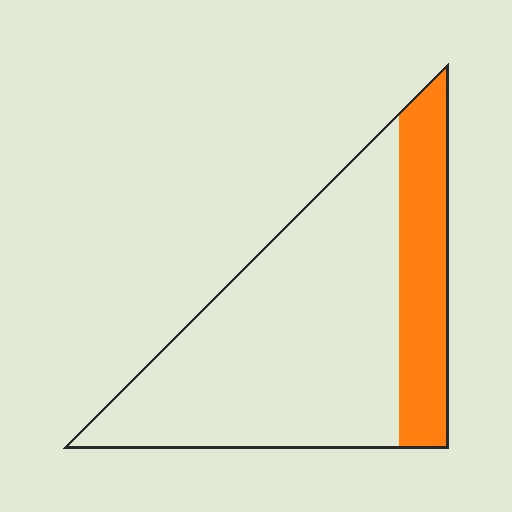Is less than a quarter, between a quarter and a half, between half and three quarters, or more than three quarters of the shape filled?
Less than a quarter.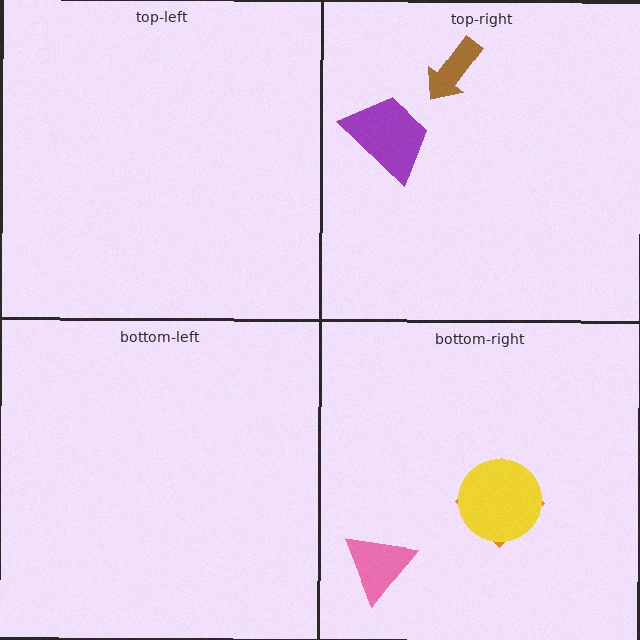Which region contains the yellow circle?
The bottom-right region.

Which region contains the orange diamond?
The bottom-right region.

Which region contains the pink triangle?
The bottom-right region.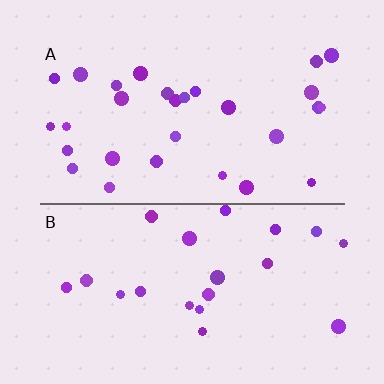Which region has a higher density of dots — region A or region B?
A (the top).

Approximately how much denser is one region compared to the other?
Approximately 1.4× — region A over region B.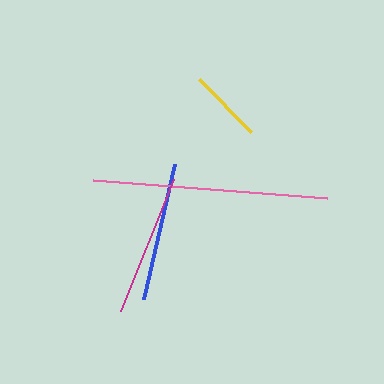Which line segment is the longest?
The pink line is the longest at approximately 235 pixels.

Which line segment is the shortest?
The yellow line is the shortest at approximately 74 pixels.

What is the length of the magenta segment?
The magenta segment is approximately 142 pixels long.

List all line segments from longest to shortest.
From longest to shortest: pink, magenta, blue, yellow.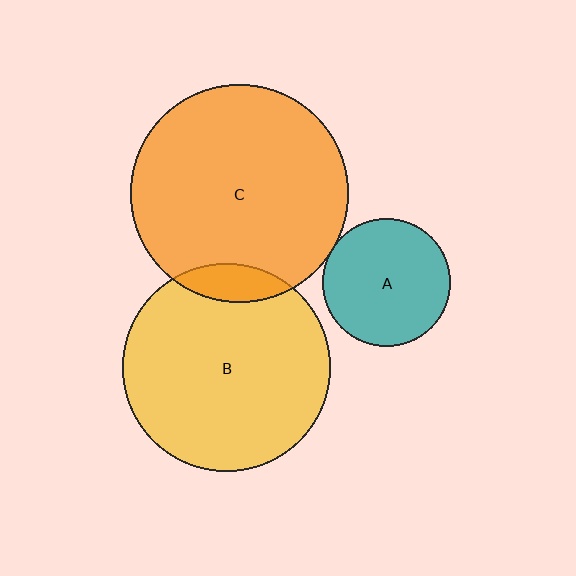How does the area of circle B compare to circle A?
Approximately 2.6 times.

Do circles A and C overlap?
Yes.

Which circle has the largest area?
Circle C (orange).